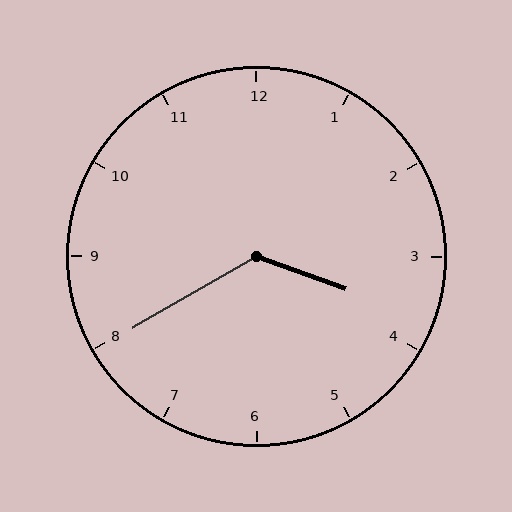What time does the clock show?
3:40.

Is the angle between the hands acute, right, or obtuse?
It is obtuse.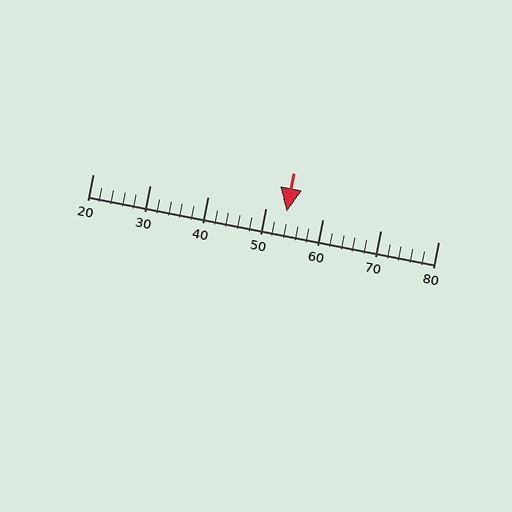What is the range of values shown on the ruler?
The ruler shows values from 20 to 80.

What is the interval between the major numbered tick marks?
The major tick marks are spaced 10 units apart.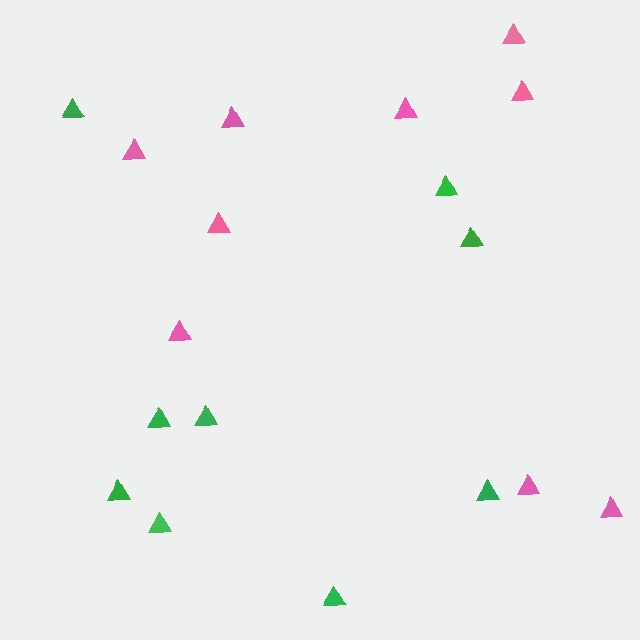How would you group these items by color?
There are 2 groups: one group of pink triangles (9) and one group of green triangles (9).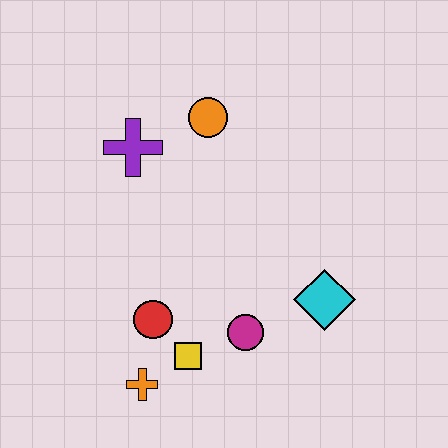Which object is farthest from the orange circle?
The orange cross is farthest from the orange circle.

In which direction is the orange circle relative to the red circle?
The orange circle is above the red circle.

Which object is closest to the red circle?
The yellow square is closest to the red circle.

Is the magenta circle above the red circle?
No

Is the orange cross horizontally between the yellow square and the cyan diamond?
No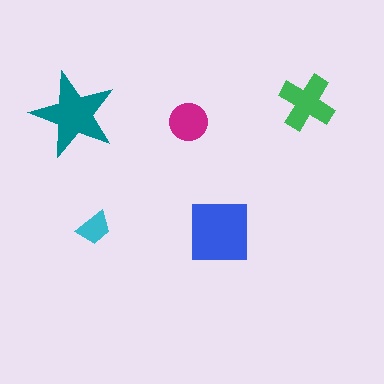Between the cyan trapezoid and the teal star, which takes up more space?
The teal star.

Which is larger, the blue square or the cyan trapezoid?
The blue square.